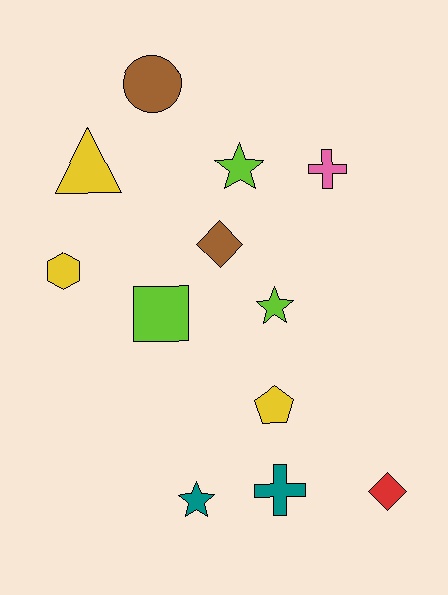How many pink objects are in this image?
There is 1 pink object.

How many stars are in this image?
There are 3 stars.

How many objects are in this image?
There are 12 objects.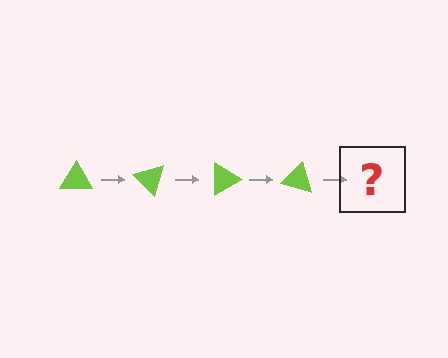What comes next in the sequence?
The next element should be a lime triangle rotated 180 degrees.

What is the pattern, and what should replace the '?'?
The pattern is that the triangle rotates 45 degrees each step. The '?' should be a lime triangle rotated 180 degrees.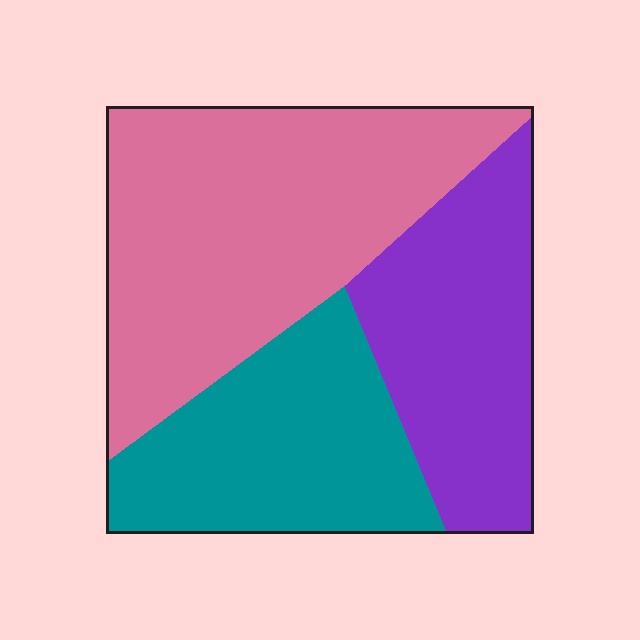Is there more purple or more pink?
Pink.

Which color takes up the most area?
Pink, at roughly 45%.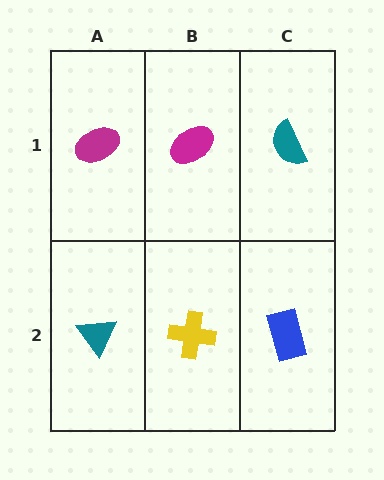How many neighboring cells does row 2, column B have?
3.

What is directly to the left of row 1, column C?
A magenta ellipse.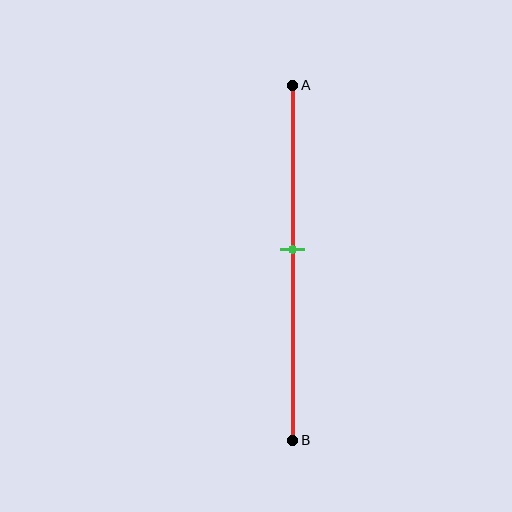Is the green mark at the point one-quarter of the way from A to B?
No, the mark is at about 45% from A, not at the 25% one-quarter point.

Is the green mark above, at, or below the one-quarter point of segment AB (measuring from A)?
The green mark is below the one-quarter point of segment AB.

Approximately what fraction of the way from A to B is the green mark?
The green mark is approximately 45% of the way from A to B.